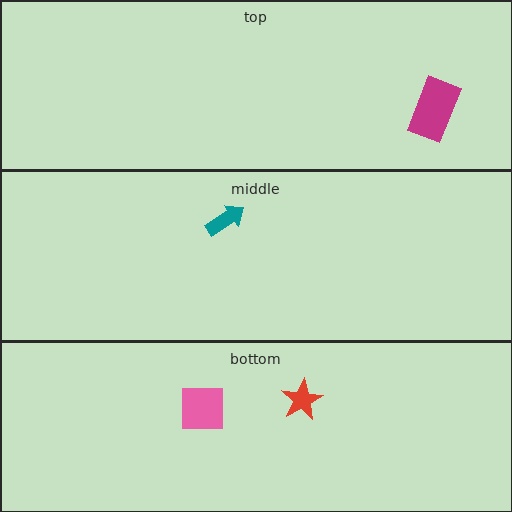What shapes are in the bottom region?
The red star, the pink square.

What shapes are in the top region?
The magenta rectangle.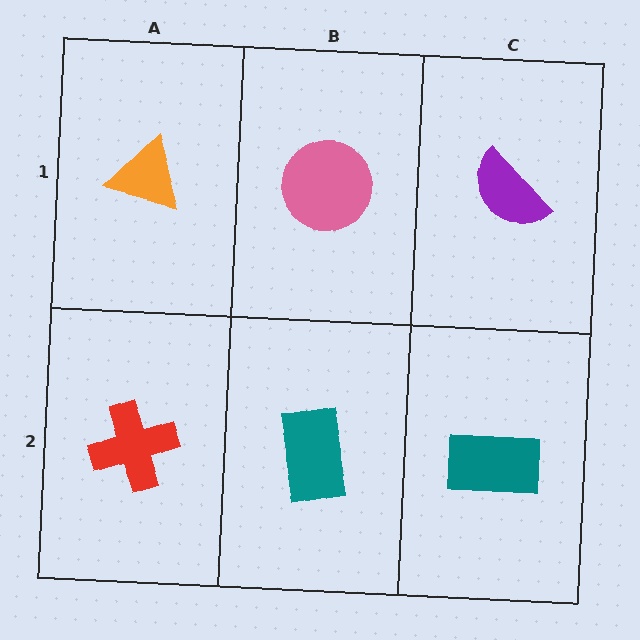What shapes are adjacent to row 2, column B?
A pink circle (row 1, column B), a red cross (row 2, column A), a teal rectangle (row 2, column C).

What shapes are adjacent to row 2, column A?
An orange triangle (row 1, column A), a teal rectangle (row 2, column B).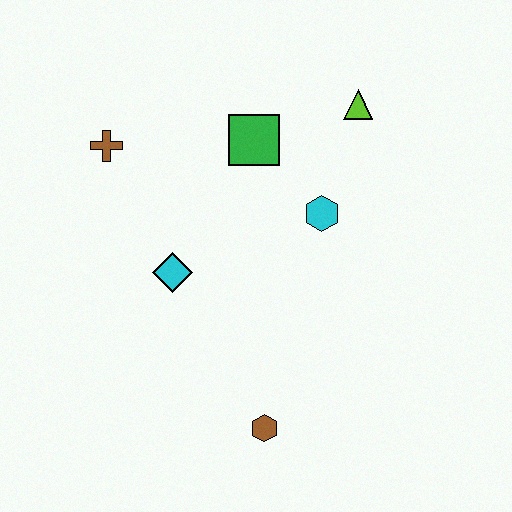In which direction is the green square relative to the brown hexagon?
The green square is above the brown hexagon.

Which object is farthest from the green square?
The brown hexagon is farthest from the green square.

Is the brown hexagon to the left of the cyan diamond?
No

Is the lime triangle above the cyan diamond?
Yes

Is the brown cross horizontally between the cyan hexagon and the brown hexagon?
No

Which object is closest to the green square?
The cyan hexagon is closest to the green square.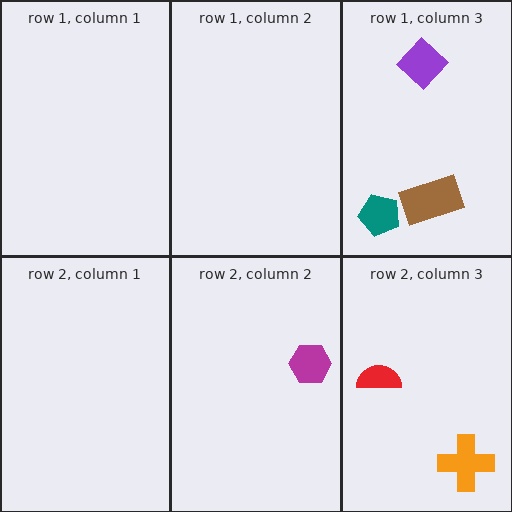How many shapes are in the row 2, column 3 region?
2.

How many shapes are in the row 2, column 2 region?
1.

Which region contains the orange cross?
The row 2, column 3 region.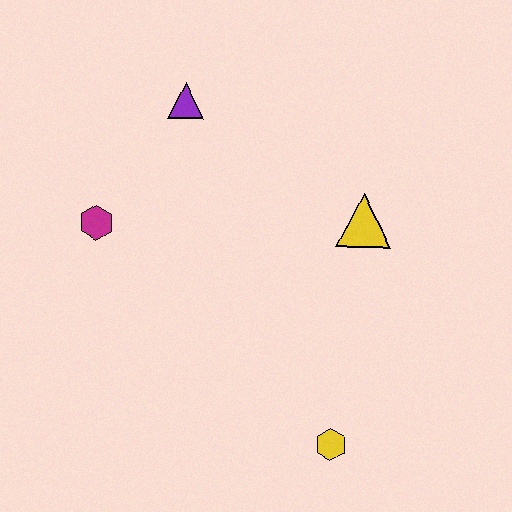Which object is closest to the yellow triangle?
The purple triangle is closest to the yellow triangle.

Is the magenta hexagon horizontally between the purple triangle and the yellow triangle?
No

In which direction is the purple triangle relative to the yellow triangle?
The purple triangle is to the left of the yellow triangle.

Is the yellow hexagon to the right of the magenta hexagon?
Yes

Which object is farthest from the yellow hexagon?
The purple triangle is farthest from the yellow hexagon.